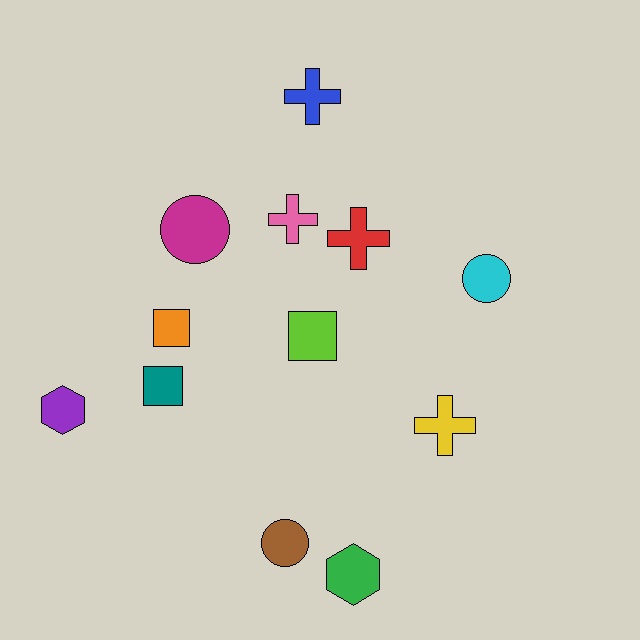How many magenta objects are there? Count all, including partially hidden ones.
There is 1 magenta object.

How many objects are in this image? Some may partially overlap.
There are 12 objects.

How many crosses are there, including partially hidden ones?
There are 4 crosses.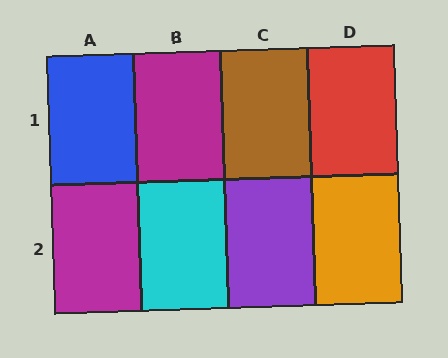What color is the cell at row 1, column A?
Blue.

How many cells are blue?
1 cell is blue.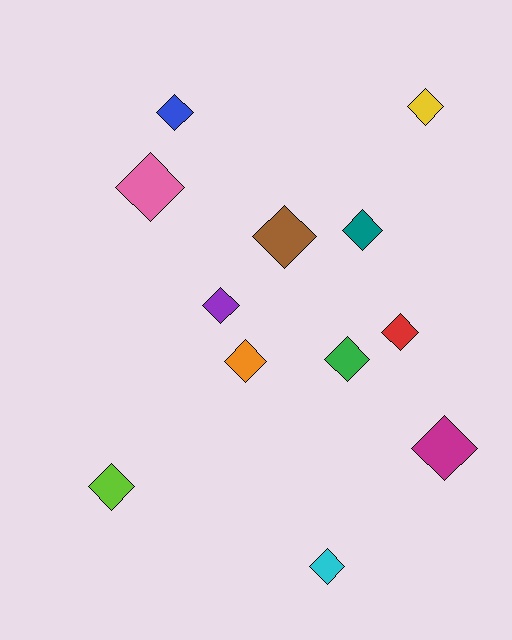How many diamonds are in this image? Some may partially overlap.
There are 12 diamonds.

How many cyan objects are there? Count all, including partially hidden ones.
There is 1 cyan object.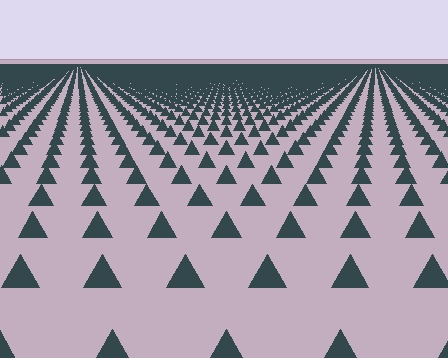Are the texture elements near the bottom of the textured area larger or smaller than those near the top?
Larger. Near the bottom, elements are closer to the viewer and appear at a bigger on-screen size.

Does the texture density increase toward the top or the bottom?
Density increases toward the top.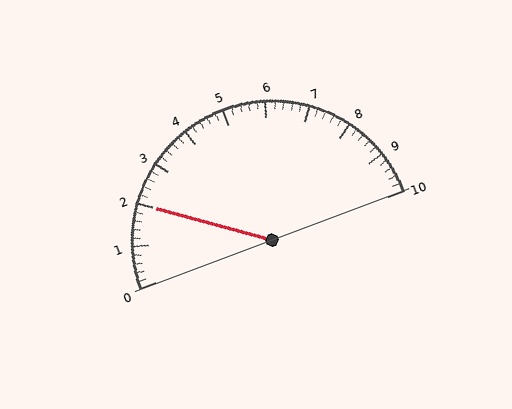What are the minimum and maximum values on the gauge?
The gauge ranges from 0 to 10.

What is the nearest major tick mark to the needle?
The nearest major tick mark is 2.